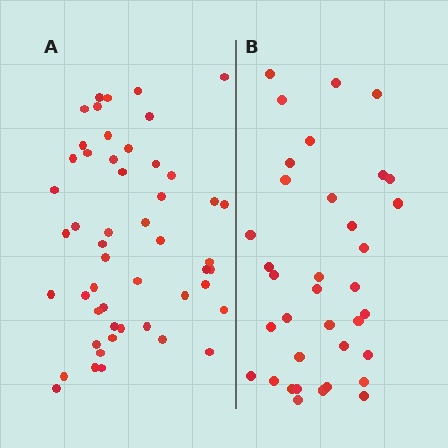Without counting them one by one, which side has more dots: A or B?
Region A (the left region) has more dots.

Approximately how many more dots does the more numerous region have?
Region A has approximately 15 more dots than region B.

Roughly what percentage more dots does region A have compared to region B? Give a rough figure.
About 40% more.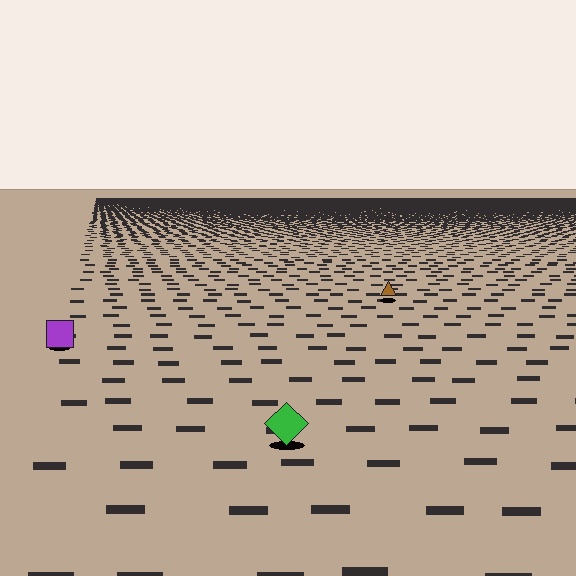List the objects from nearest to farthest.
From nearest to farthest: the green diamond, the purple square, the brown triangle.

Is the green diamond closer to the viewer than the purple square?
Yes. The green diamond is closer — you can tell from the texture gradient: the ground texture is coarser near it.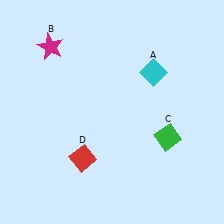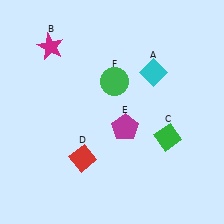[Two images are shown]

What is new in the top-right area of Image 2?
A green circle (F) was added in the top-right area of Image 2.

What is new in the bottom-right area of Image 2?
A magenta pentagon (E) was added in the bottom-right area of Image 2.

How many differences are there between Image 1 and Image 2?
There are 2 differences between the two images.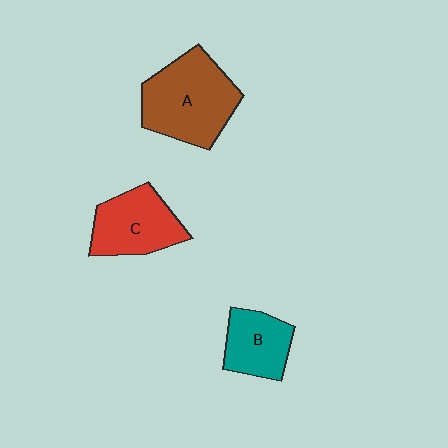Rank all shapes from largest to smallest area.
From largest to smallest: A (brown), C (red), B (teal).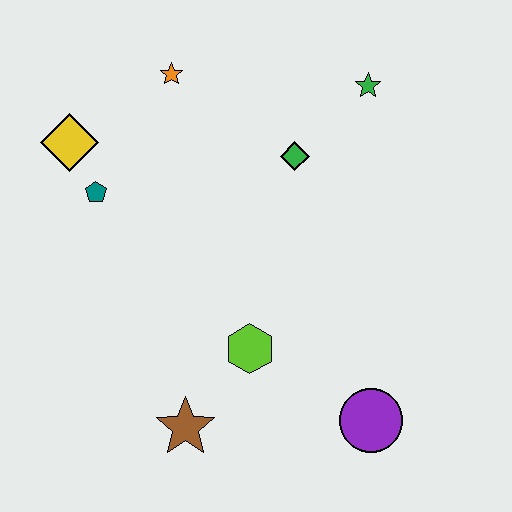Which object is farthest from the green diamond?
The brown star is farthest from the green diamond.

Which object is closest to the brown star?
The lime hexagon is closest to the brown star.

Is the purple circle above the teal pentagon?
No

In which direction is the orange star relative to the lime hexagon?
The orange star is above the lime hexagon.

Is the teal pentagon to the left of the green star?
Yes